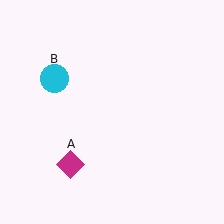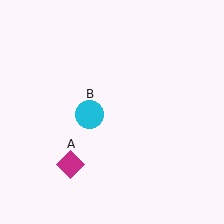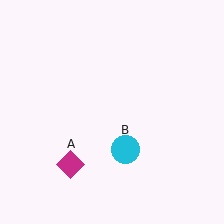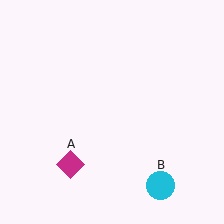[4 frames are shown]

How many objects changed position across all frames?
1 object changed position: cyan circle (object B).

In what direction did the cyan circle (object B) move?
The cyan circle (object B) moved down and to the right.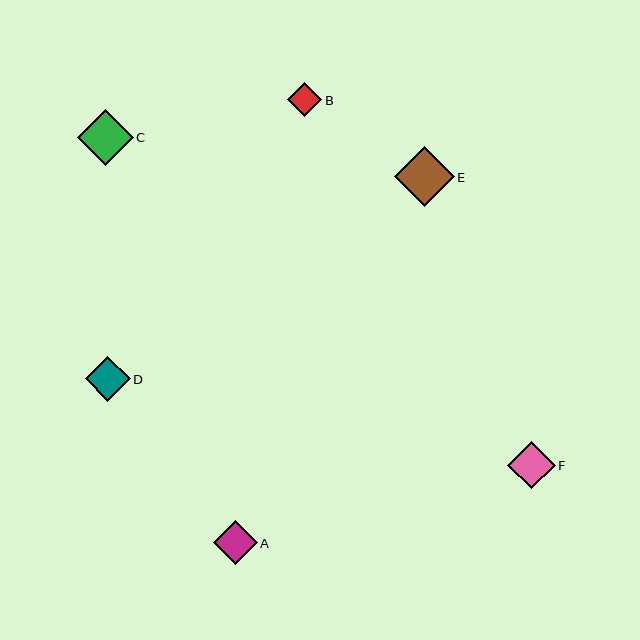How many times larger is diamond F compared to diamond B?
Diamond F is approximately 1.4 times the size of diamond B.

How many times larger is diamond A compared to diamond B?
Diamond A is approximately 1.3 times the size of diamond B.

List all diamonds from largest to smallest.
From largest to smallest: E, C, F, D, A, B.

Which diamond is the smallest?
Diamond B is the smallest with a size of approximately 34 pixels.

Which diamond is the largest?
Diamond E is the largest with a size of approximately 60 pixels.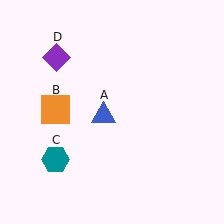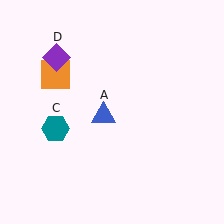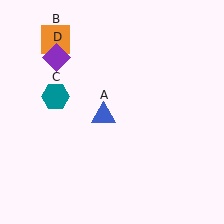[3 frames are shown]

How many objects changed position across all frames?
2 objects changed position: orange square (object B), teal hexagon (object C).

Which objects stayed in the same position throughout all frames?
Blue triangle (object A) and purple diamond (object D) remained stationary.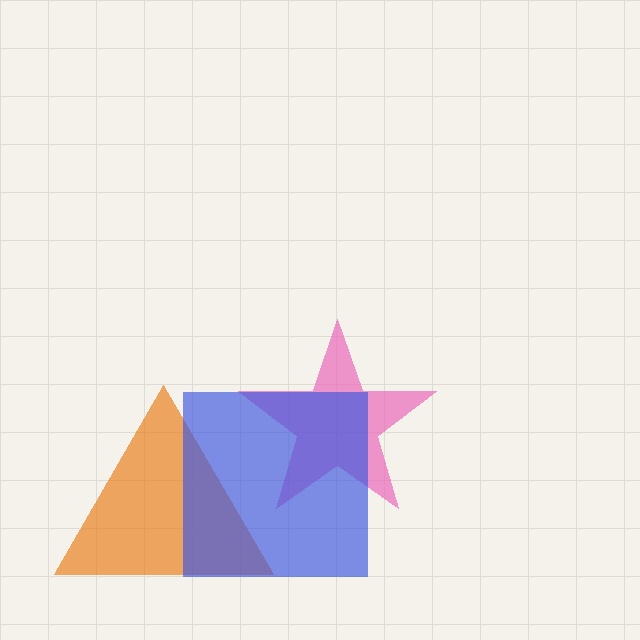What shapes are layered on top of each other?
The layered shapes are: an orange triangle, a pink star, a blue square.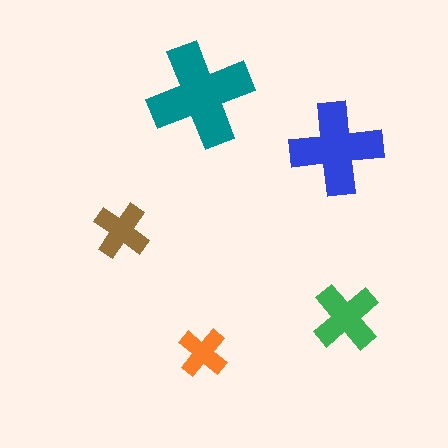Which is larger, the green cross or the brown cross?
The green one.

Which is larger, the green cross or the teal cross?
The teal one.